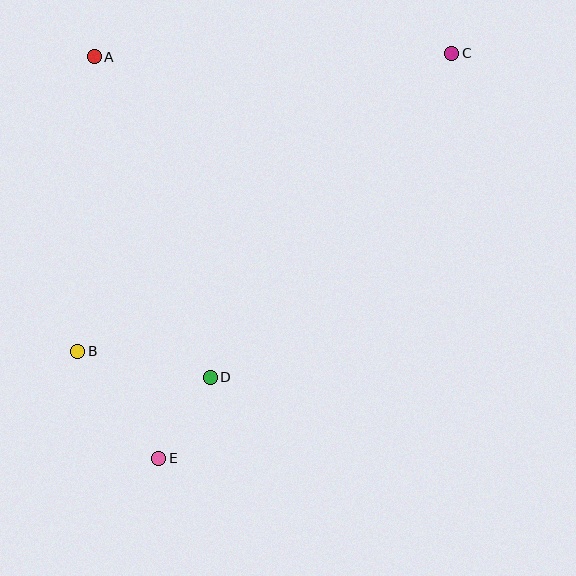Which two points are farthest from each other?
Points C and E are farthest from each other.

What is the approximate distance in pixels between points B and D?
The distance between B and D is approximately 135 pixels.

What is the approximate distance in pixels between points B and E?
The distance between B and E is approximately 135 pixels.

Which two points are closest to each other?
Points D and E are closest to each other.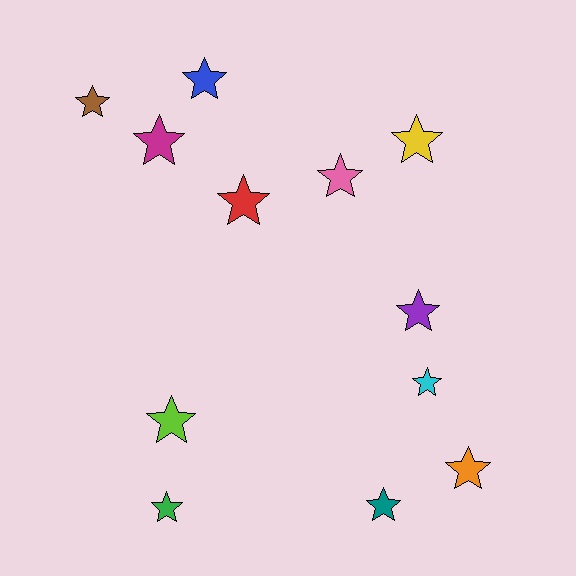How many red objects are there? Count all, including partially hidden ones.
There is 1 red object.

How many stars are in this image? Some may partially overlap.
There are 12 stars.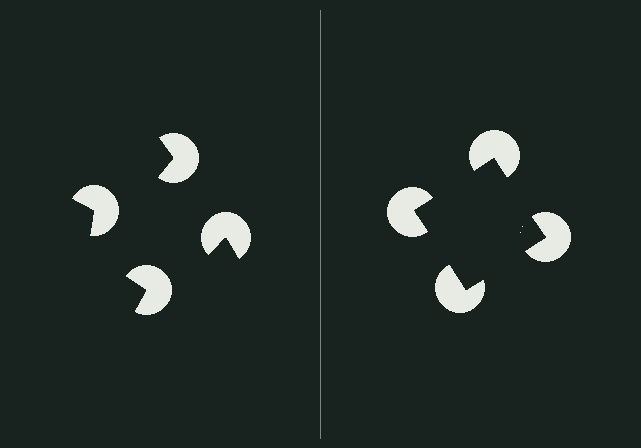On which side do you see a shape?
An illusory square appears on the right side. On the left side the wedge cuts are rotated, so no coherent shape forms.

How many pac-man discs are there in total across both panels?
8 — 4 on each side.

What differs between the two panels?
The pac-man discs are positioned identically on both sides; only the wedge orientations differ. On the right they align to a square; on the left they are misaligned.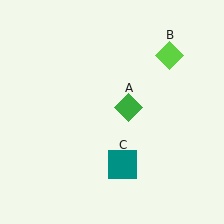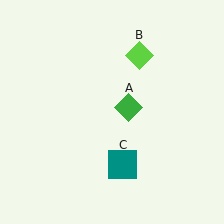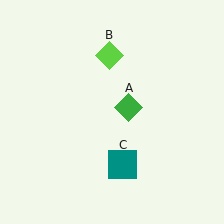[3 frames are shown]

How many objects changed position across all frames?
1 object changed position: lime diamond (object B).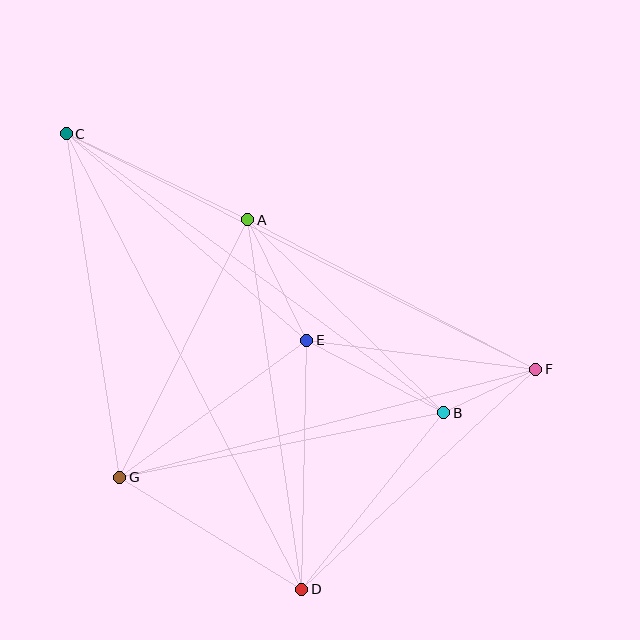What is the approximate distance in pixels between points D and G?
The distance between D and G is approximately 213 pixels.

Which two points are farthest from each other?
Points C and F are farthest from each other.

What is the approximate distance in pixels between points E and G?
The distance between E and G is approximately 232 pixels.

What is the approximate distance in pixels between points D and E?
The distance between D and E is approximately 249 pixels.